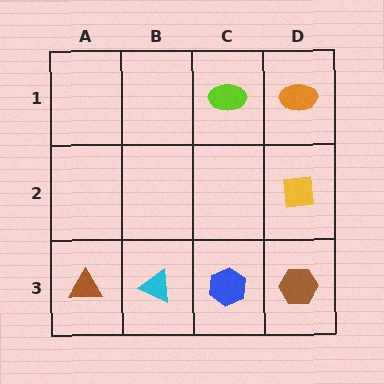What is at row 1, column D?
An orange ellipse.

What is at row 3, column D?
A brown hexagon.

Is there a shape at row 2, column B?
No, that cell is empty.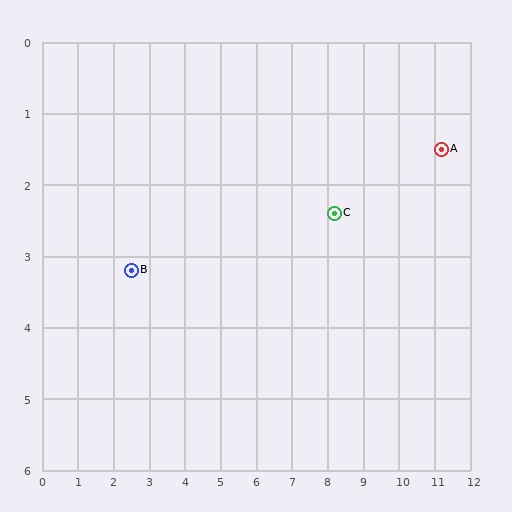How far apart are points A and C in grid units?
Points A and C are about 3.1 grid units apart.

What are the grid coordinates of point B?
Point B is at approximately (2.5, 3.2).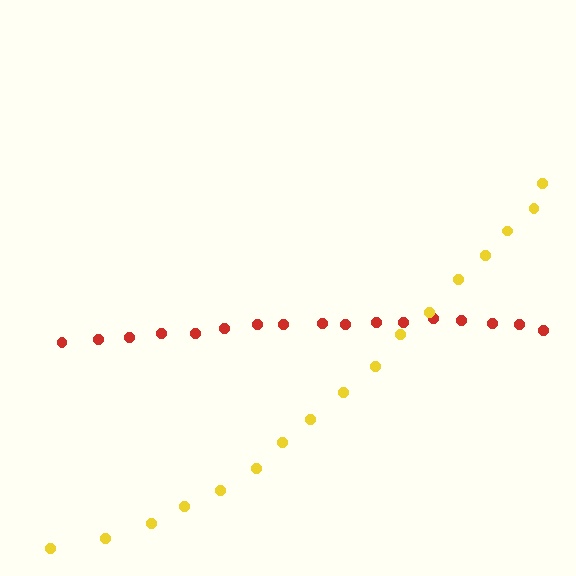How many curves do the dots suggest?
There are 2 distinct paths.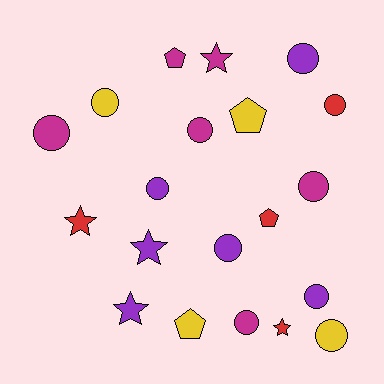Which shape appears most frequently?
Circle, with 11 objects.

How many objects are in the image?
There are 20 objects.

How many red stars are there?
There are 2 red stars.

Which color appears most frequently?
Purple, with 6 objects.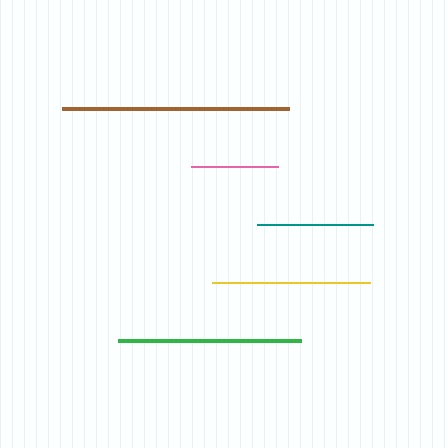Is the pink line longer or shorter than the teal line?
The teal line is longer than the pink line.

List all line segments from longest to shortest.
From longest to shortest: brown, green, yellow, teal, pink.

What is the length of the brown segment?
The brown segment is approximately 227 pixels long.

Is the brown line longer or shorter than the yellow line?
The brown line is longer than the yellow line.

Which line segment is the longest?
The brown line is the longest at approximately 227 pixels.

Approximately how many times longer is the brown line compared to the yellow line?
The brown line is approximately 1.4 times the length of the yellow line.